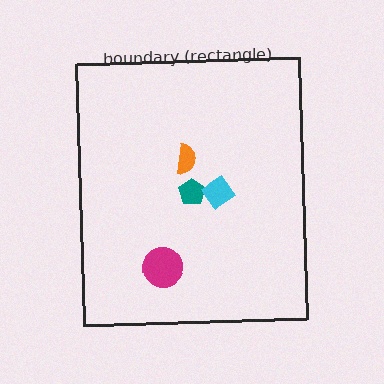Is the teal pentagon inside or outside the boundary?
Inside.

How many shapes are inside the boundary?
4 inside, 0 outside.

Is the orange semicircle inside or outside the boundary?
Inside.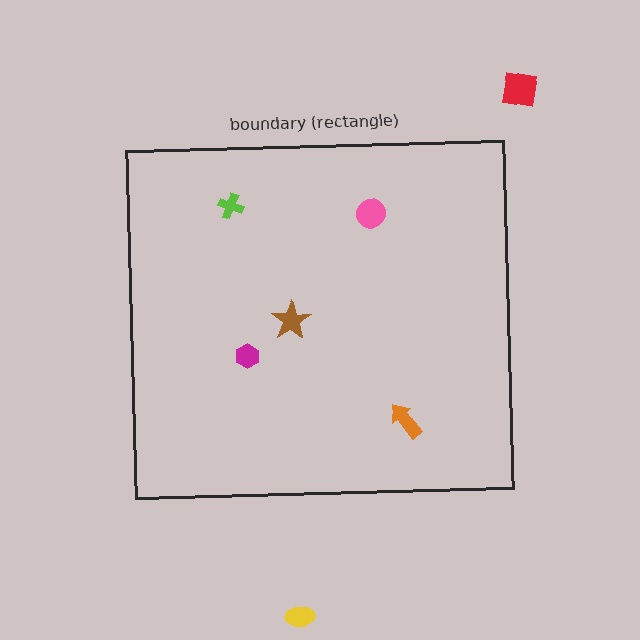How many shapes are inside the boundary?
5 inside, 2 outside.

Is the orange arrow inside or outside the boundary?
Inside.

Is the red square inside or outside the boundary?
Outside.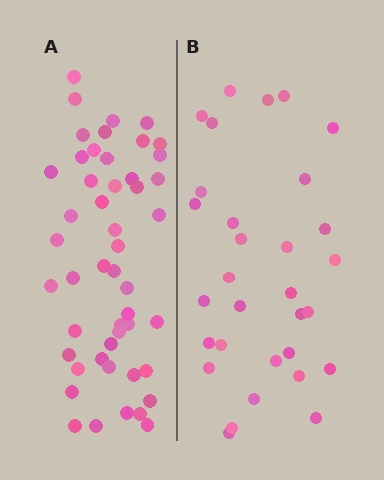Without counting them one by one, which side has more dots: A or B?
Region A (the left region) has more dots.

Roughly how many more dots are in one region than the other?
Region A has approximately 20 more dots than region B.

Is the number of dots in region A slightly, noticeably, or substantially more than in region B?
Region A has substantially more. The ratio is roughly 1.6 to 1.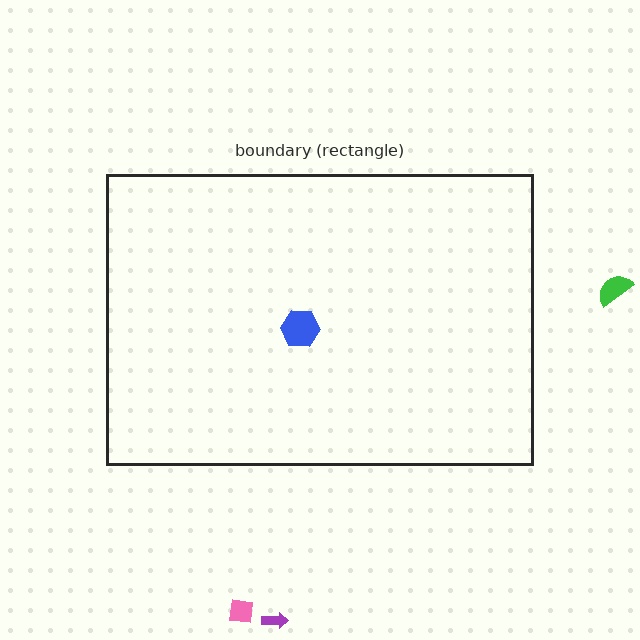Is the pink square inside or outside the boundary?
Outside.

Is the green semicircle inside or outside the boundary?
Outside.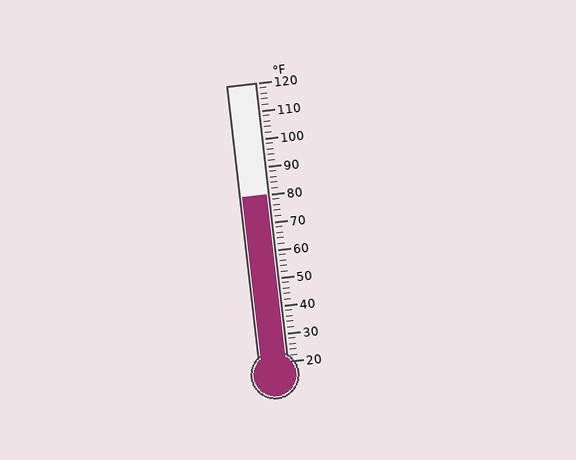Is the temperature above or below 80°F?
The temperature is at 80°F.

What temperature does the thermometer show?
The thermometer shows approximately 80°F.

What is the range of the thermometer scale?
The thermometer scale ranges from 20°F to 120°F.